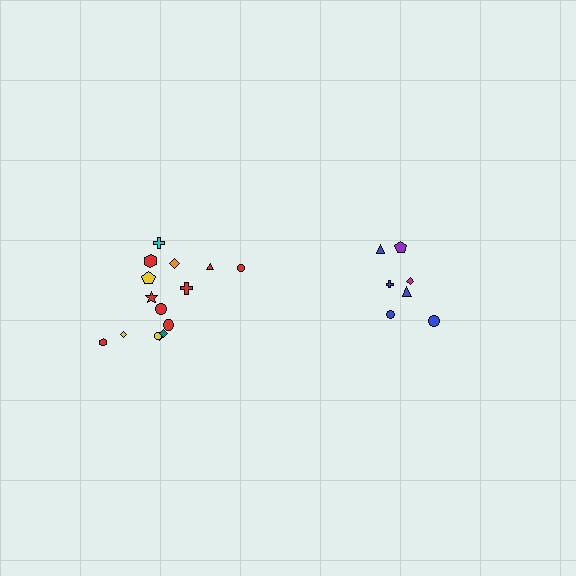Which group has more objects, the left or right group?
The left group.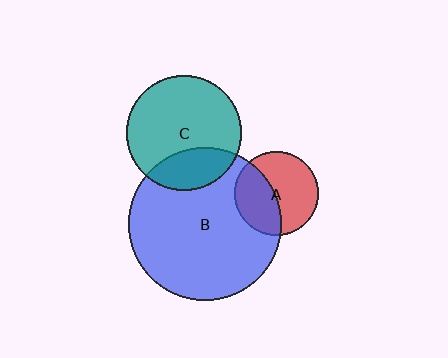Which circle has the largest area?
Circle B (blue).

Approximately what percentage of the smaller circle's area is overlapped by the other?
Approximately 45%.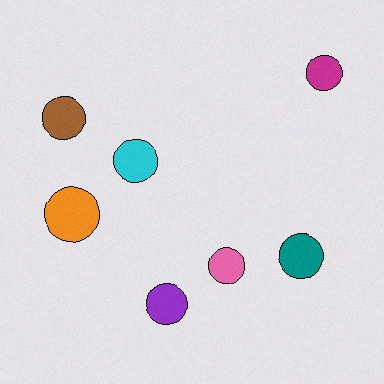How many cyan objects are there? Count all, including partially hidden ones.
There is 1 cyan object.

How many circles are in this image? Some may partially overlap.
There are 7 circles.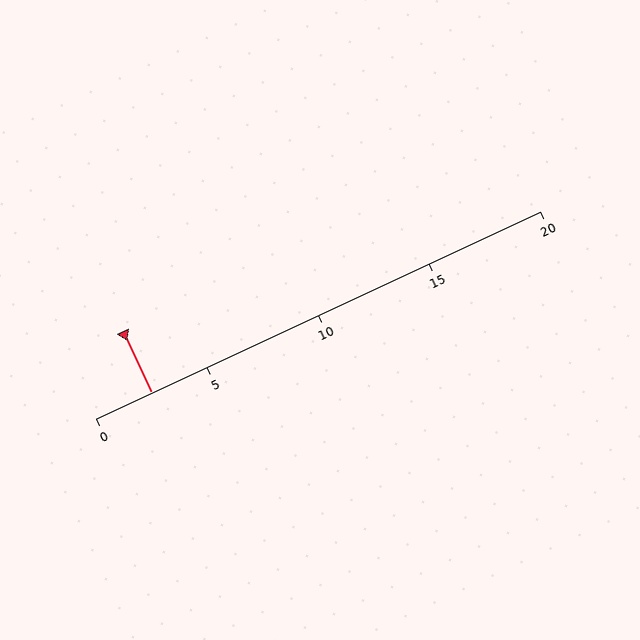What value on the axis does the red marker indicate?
The marker indicates approximately 2.5.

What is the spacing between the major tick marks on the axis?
The major ticks are spaced 5 apart.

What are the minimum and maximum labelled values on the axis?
The axis runs from 0 to 20.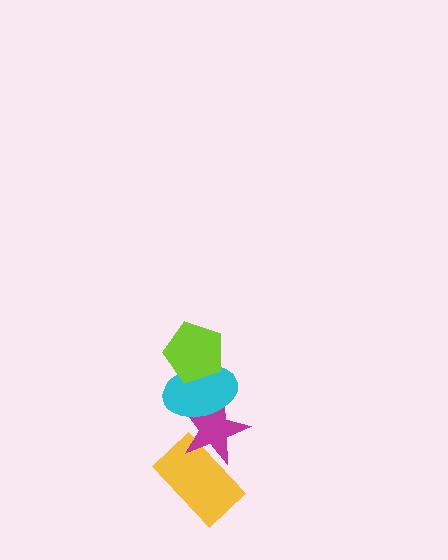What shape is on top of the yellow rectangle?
The magenta star is on top of the yellow rectangle.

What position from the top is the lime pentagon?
The lime pentagon is 1st from the top.